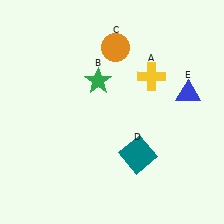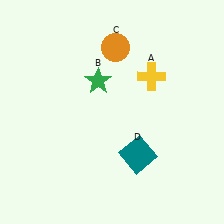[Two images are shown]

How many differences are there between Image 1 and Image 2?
There is 1 difference between the two images.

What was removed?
The blue triangle (E) was removed in Image 2.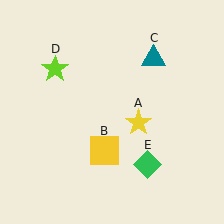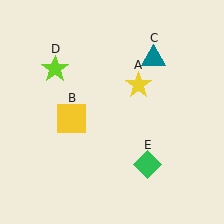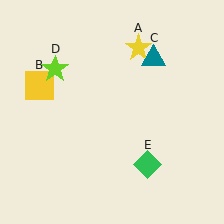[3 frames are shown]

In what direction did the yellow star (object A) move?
The yellow star (object A) moved up.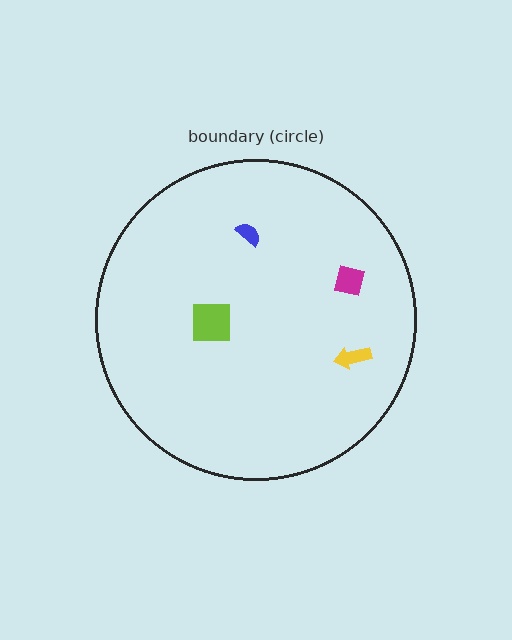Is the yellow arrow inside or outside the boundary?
Inside.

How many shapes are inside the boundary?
4 inside, 0 outside.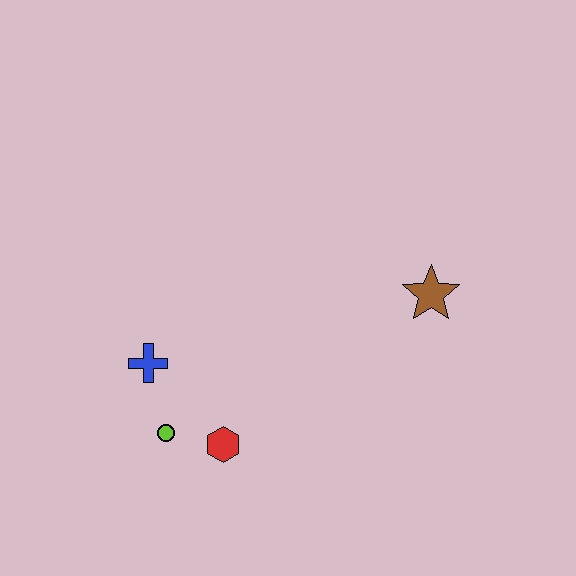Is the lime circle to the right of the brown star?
No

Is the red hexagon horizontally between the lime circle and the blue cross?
No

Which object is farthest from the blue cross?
The brown star is farthest from the blue cross.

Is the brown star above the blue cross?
Yes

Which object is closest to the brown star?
The red hexagon is closest to the brown star.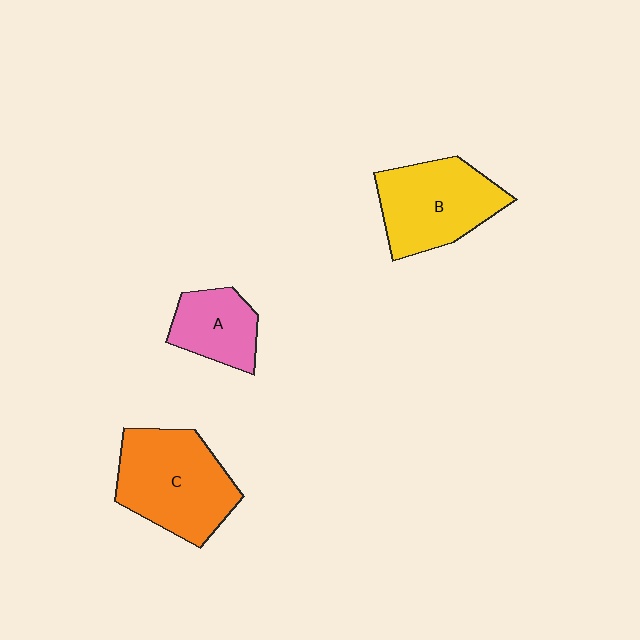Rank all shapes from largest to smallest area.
From largest to smallest: C (orange), B (yellow), A (pink).